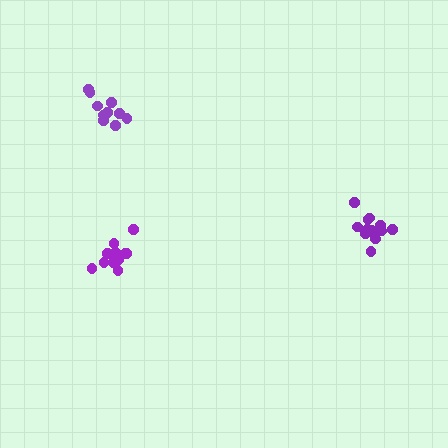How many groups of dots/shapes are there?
There are 3 groups.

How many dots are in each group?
Group 1: 10 dots, Group 2: 13 dots, Group 3: 11 dots (34 total).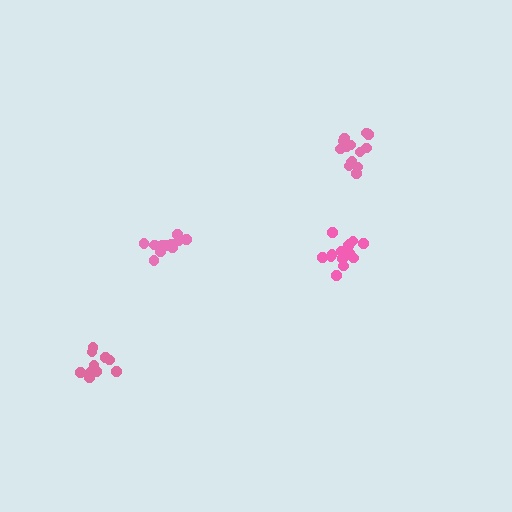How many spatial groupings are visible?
There are 4 spatial groupings.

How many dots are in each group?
Group 1: 12 dots, Group 2: 14 dots, Group 3: 10 dots, Group 4: 15 dots (51 total).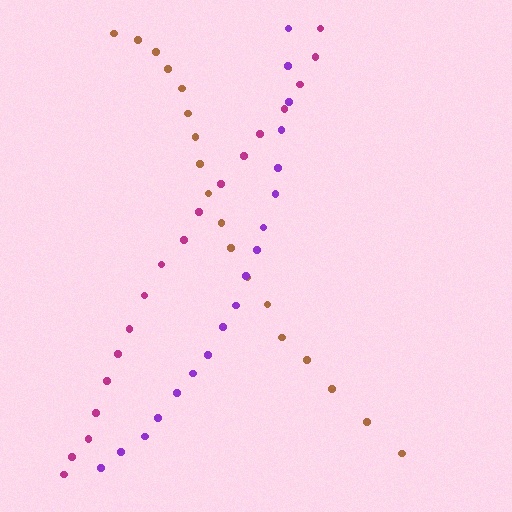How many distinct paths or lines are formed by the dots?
There are 3 distinct paths.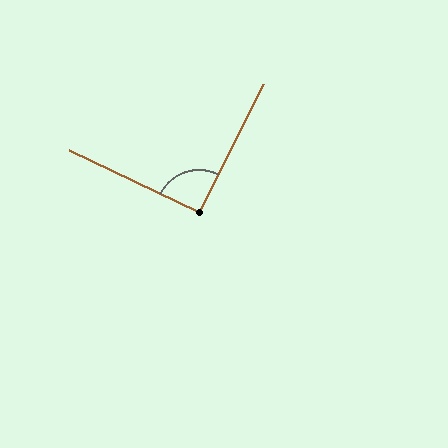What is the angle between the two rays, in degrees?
Approximately 91 degrees.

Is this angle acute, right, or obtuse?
It is approximately a right angle.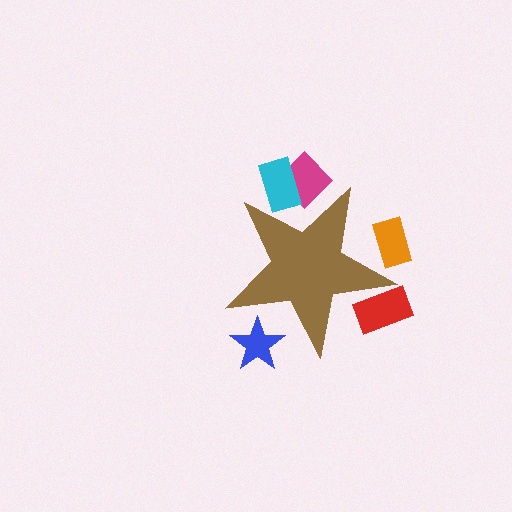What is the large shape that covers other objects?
A brown star.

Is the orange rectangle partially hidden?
Yes, the orange rectangle is partially hidden behind the brown star.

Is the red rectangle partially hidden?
Yes, the red rectangle is partially hidden behind the brown star.